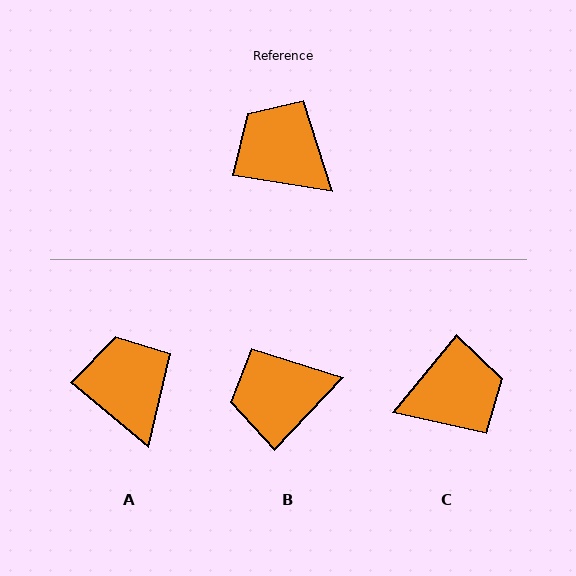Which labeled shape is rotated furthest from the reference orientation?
C, about 120 degrees away.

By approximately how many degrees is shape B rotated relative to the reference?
Approximately 56 degrees counter-clockwise.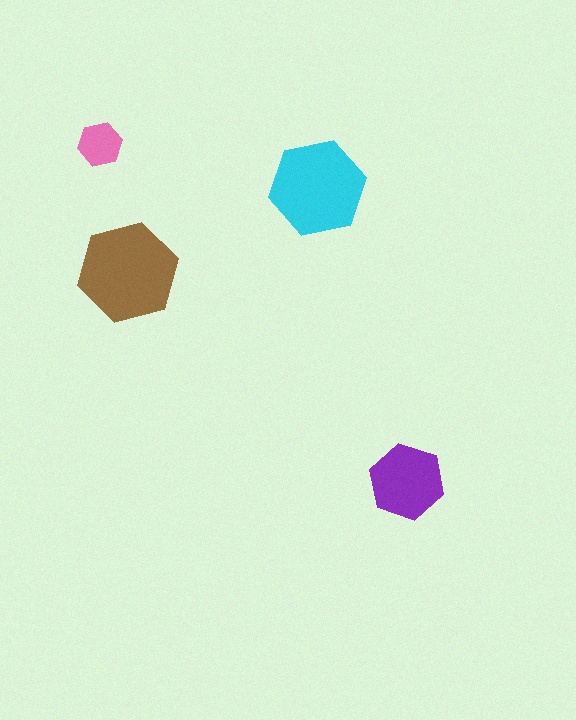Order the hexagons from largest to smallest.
the brown one, the cyan one, the purple one, the pink one.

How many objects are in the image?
There are 4 objects in the image.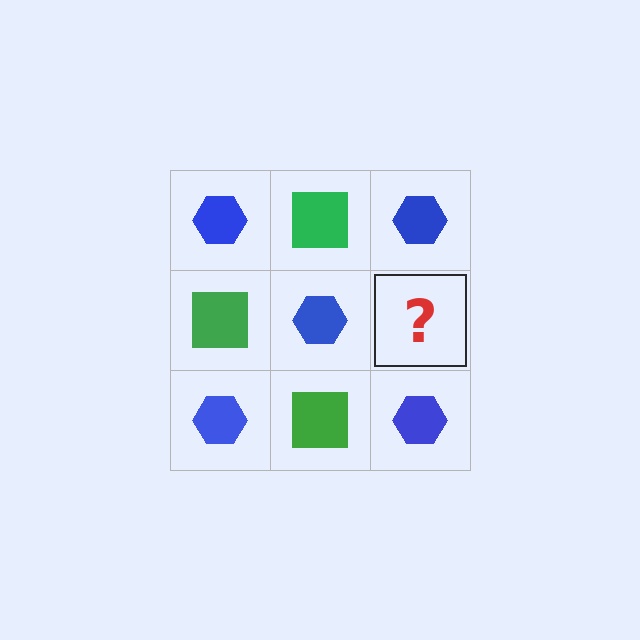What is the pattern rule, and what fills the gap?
The rule is that it alternates blue hexagon and green square in a checkerboard pattern. The gap should be filled with a green square.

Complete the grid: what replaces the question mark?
The question mark should be replaced with a green square.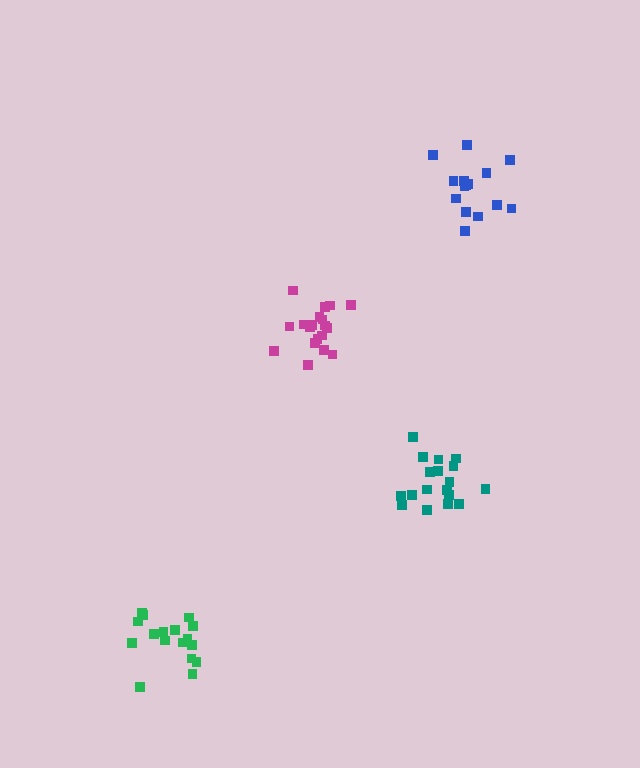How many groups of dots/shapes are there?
There are 4 groups.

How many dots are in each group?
Group 1: 19 dots, Group 2: 18 dots, Group 3: 15 dots, Group 4: 17 dots (69 total).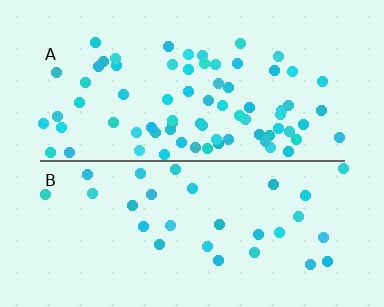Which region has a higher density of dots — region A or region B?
A (the top).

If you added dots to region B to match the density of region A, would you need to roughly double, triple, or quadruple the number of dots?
Approximately double.